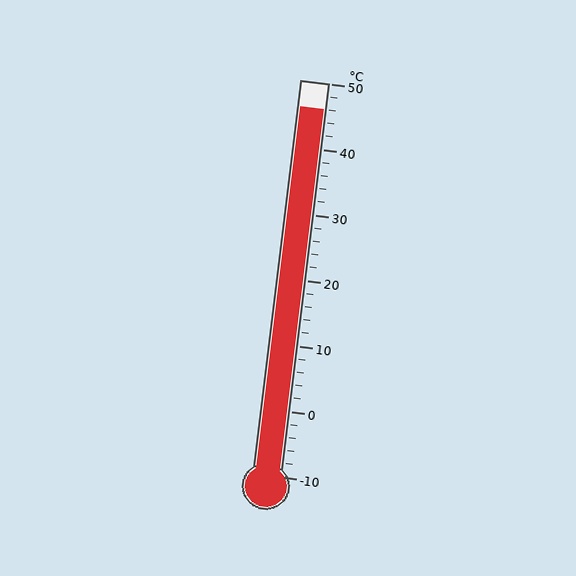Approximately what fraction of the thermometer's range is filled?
The thermometer is filled to approximately 95% of its range.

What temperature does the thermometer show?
The thermometer shows approximately 46°C.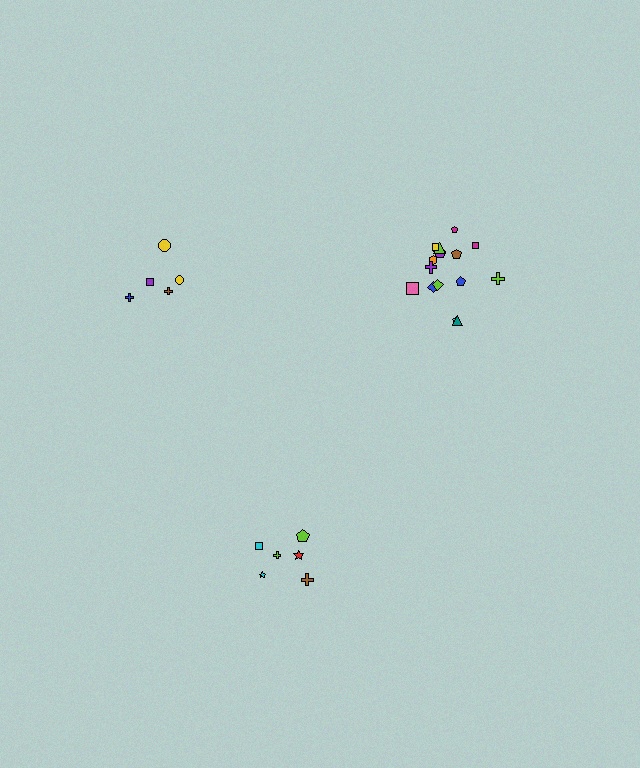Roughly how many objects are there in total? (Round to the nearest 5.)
Roughly 25 objects in total.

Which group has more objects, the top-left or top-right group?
The top-right group.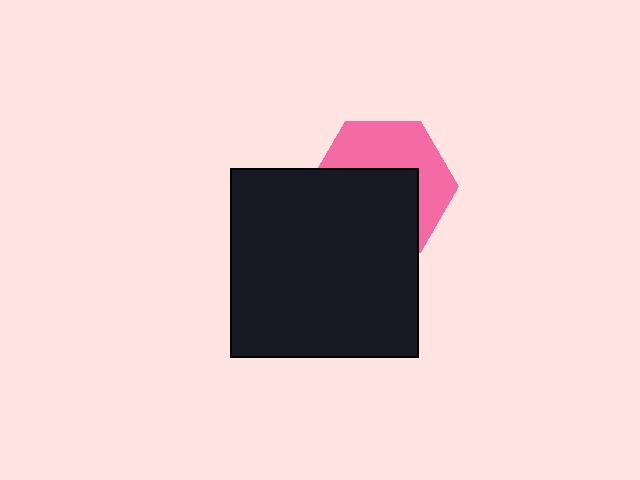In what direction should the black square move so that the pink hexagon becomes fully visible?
The black square should move down. That is the shortest direction to clear the overlap and leave the pink hexagon fully visible.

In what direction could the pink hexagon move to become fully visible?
The pink hexagon could move up. That would shift it out from behind the black square entirely.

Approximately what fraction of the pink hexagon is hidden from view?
Roughly 55% of the pink hexagon is hidden behind the black square.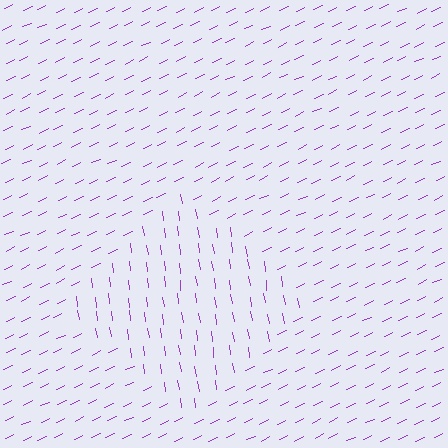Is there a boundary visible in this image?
Yes, there is a texture boundary formed by a change in line orientation.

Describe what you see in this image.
The image is filled with small purple line segments. A diamond region in the image has lines oriented differently from the surrounding lines, creating a visible texture boundary.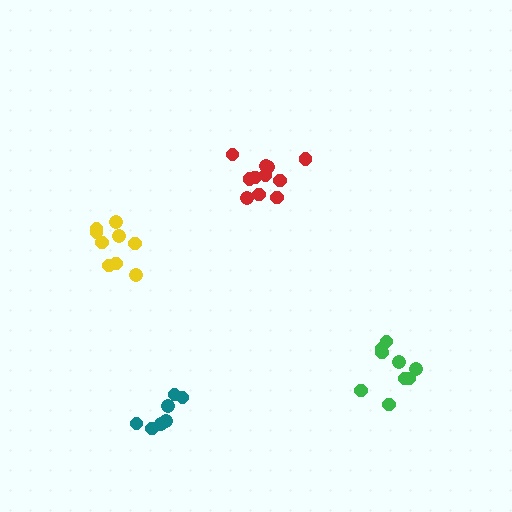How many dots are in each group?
Group 1: 7 dots, Group 2: 11 dots, Group 3: 9 dots, Group 4: 9 dots (36 total).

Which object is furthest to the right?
The green cluster is rightmost.